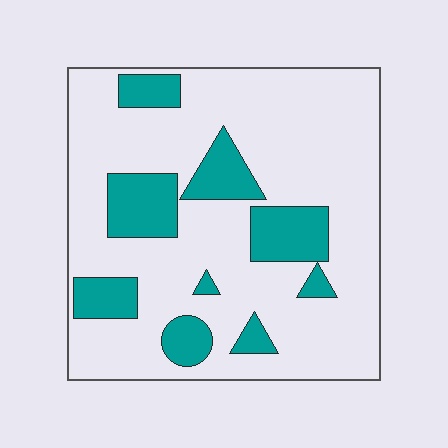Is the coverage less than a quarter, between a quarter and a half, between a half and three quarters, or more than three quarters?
Less than a quarter.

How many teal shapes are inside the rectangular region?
9.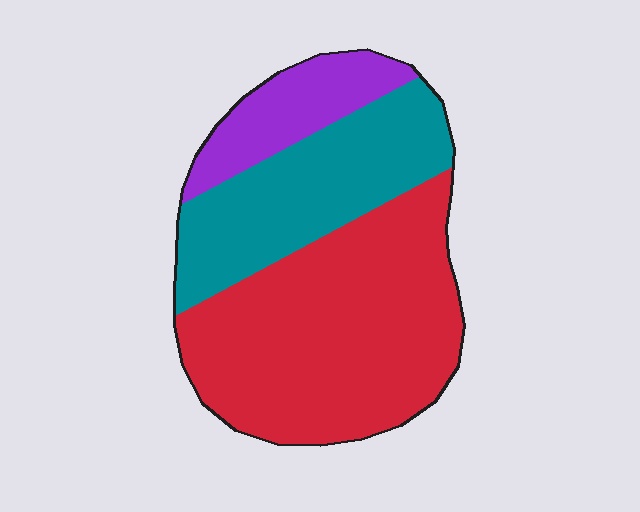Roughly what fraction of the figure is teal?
Teal covers 31% of the figure.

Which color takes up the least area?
Purple, at roughly 15%.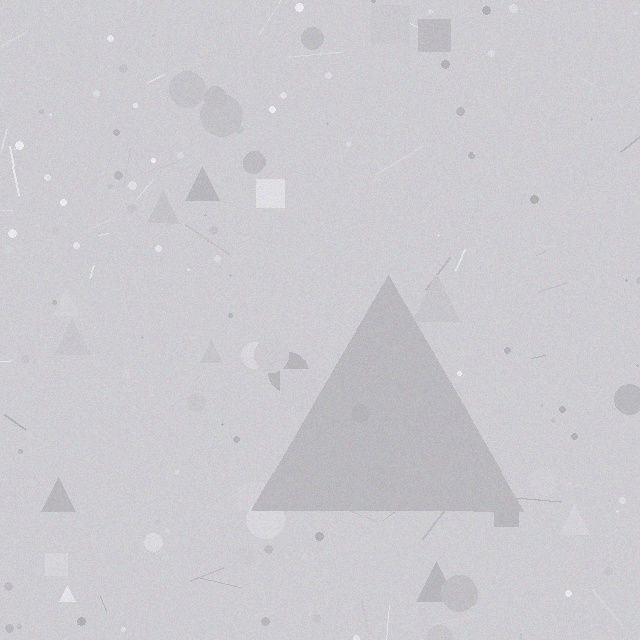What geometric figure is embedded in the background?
A triangle is embedded in the background.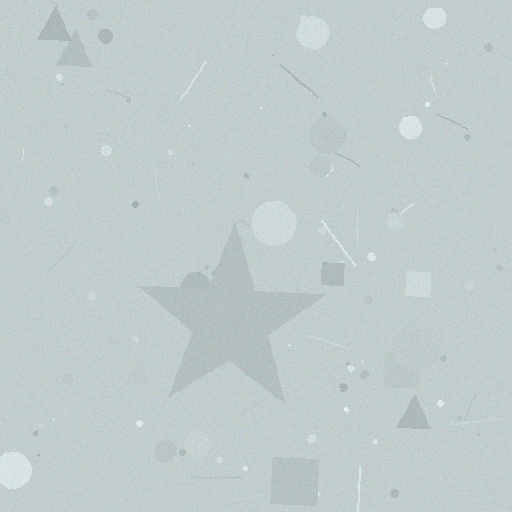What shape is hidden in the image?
A star is hidden in the image.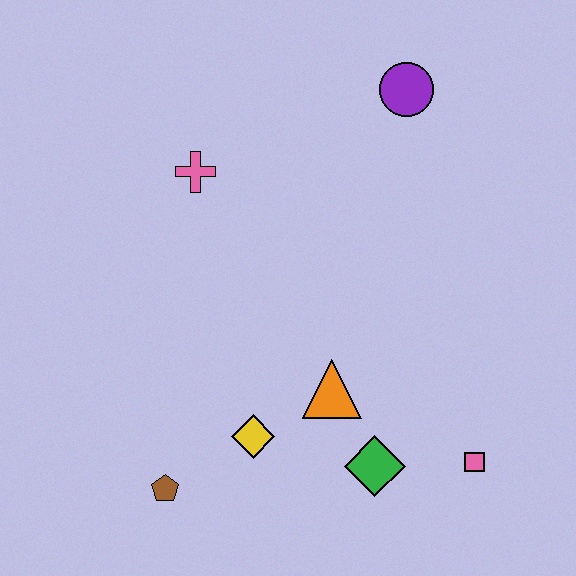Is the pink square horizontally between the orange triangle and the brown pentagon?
No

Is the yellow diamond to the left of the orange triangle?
Yes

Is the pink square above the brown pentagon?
Yes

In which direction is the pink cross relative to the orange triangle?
The pink cross is above the orange triangle.